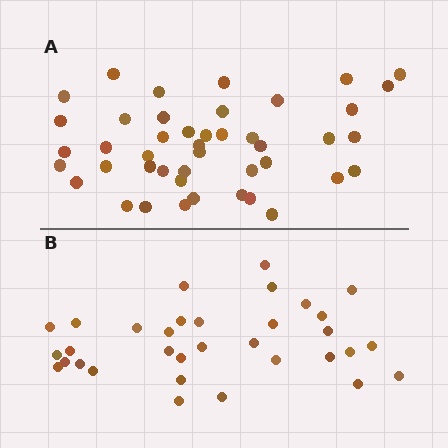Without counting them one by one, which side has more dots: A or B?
Region A (the top region) has more dots.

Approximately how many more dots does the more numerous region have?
Region A has roughly 12 or so more dots than region B.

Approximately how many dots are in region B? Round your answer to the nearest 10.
About 30 dots. (The exact count is 33, which rounds to 30.)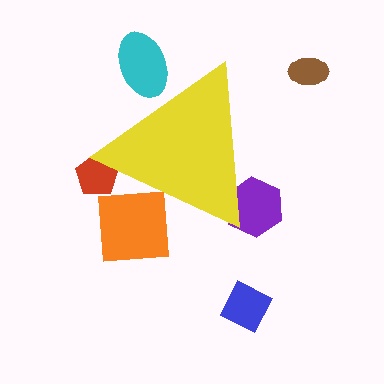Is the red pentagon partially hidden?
Yes, the red pentagon is partially hidden behind the yellow triangle.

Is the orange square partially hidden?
Yes, the orange square is partially hidden behind the yellow triangle.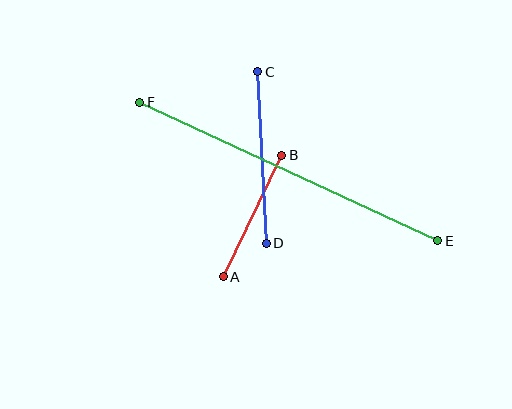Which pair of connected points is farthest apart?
Points E and F are farthest apart.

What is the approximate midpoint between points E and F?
The midpoint is at approximately (289, 172) pixels.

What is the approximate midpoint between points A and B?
The midpoint is at approximately (252, 216) pixels.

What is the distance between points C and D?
The distance is approximately 172 pixels.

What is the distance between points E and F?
The distance is approximately 329 pixels.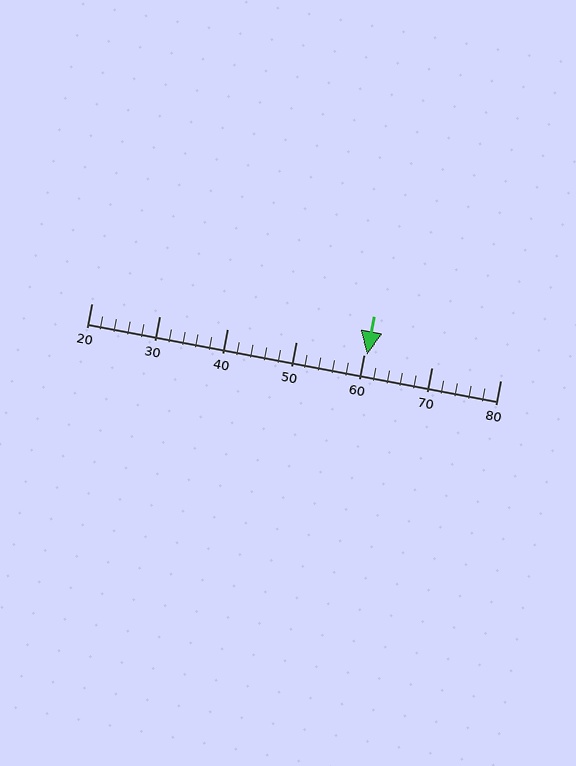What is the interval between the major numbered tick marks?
The major tick marks are spaced 10 units apart.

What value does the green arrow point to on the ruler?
The green arrow points to approximately 60.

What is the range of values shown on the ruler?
The ruler shows values from 20 to 80.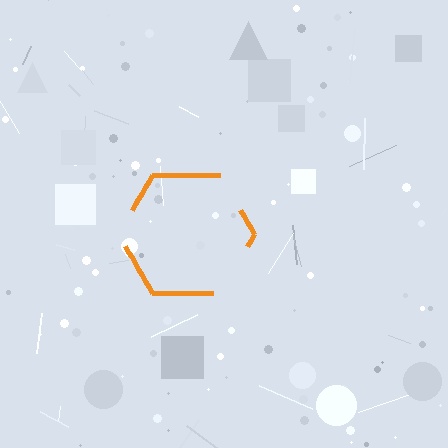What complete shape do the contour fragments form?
The contour fragments form a hexagon.